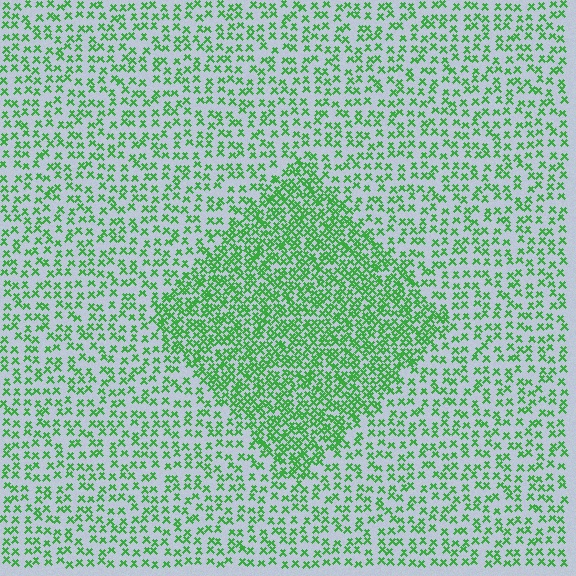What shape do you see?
I see a diamond.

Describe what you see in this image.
The image contains small green elements arranged at two different densities. A diamond-shaped region is visible where the elements are more densely packed than the surrounding area.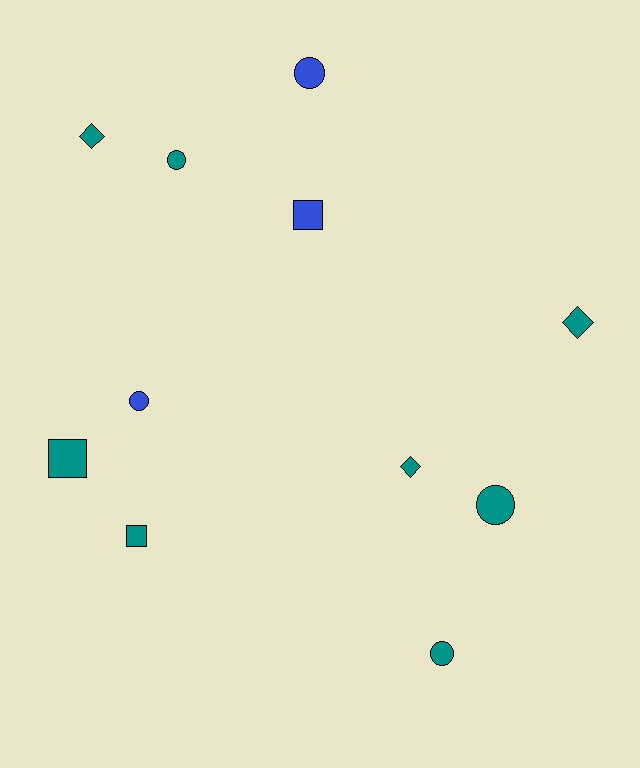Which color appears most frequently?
Teal, with 8 objects.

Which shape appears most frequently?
Circle, with 5 objects.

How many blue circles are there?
There are 2 blue circles.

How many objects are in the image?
There are 11 objects.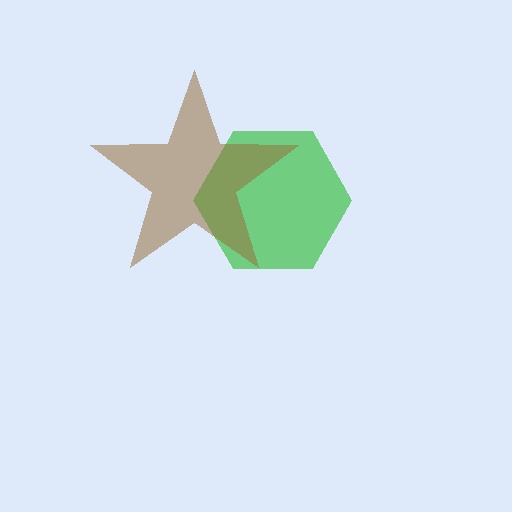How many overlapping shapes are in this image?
There are 2 overlapping shapes in the image.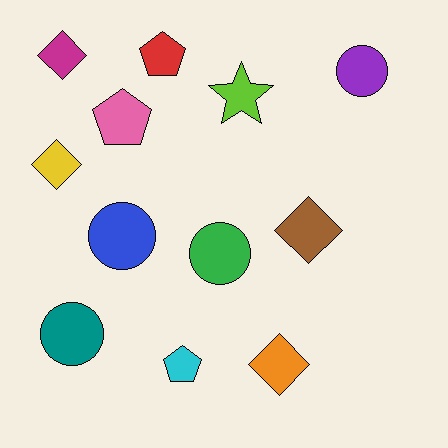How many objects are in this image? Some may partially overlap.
There are 12 objects.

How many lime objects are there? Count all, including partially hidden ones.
There is 1 lime object.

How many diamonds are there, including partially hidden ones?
There are 4 diamonds.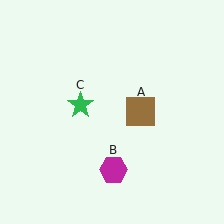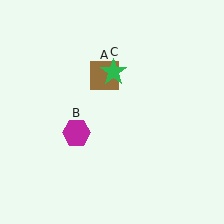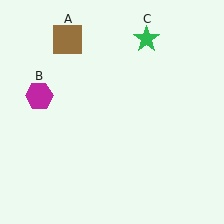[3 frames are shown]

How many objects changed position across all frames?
3 objects changed position: brown square (object A), magenta hexagon (object B), green star (object C).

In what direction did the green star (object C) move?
The green star (object C) moved up and to the right.